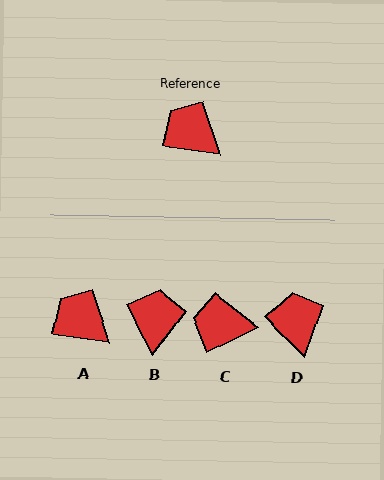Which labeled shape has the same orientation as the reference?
A.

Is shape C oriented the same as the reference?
No, it is off by about 34 degrees.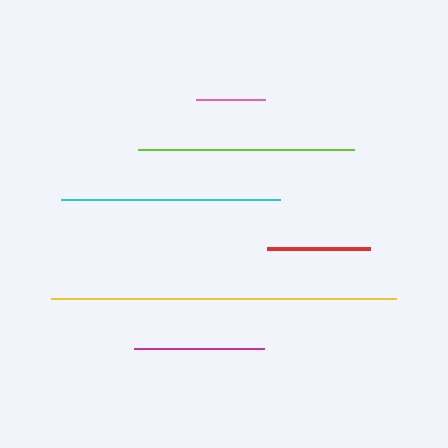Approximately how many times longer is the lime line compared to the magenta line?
The lime line is approximately 1.7 times the length of the magenta line.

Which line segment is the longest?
The yellow line is the longest at approximately 345 pixels.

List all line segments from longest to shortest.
From longest to shortest: yellow, cyan, lime, magenta, red, pink.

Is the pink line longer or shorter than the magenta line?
The magenta line is longer than the pink line.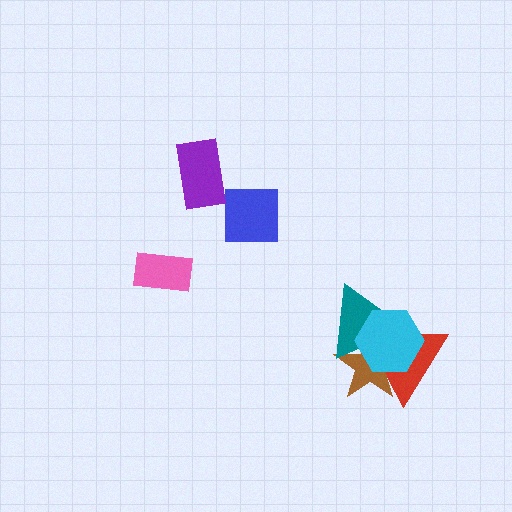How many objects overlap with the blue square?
0 objects overlap with the blue square.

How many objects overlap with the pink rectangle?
0 objects overlap with the pink rectangle.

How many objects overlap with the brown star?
3 objects overlap with the brown star.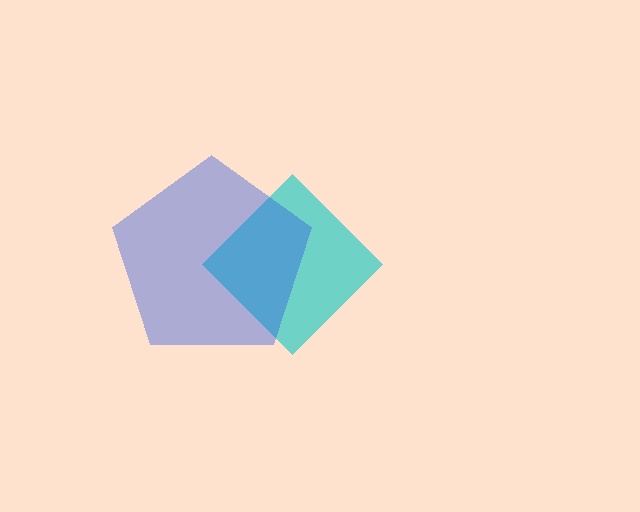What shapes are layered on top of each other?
The layered shapes are: a cyan diamond, a blue pentagon.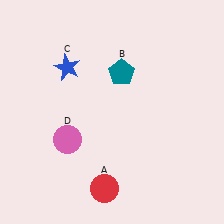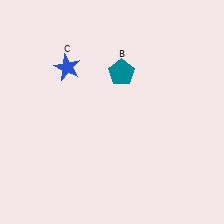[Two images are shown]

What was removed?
The pink circle (D), the red circle (A) were removed in Image 2.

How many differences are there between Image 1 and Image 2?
There are 2 differences between the two images.